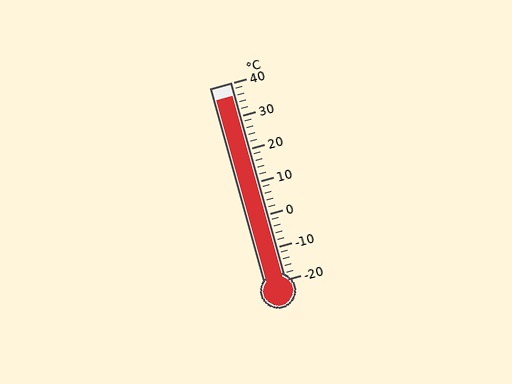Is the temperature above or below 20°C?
The temperature is above 20°C.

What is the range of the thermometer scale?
The thermometer scale ranges from -20°C to 40°C.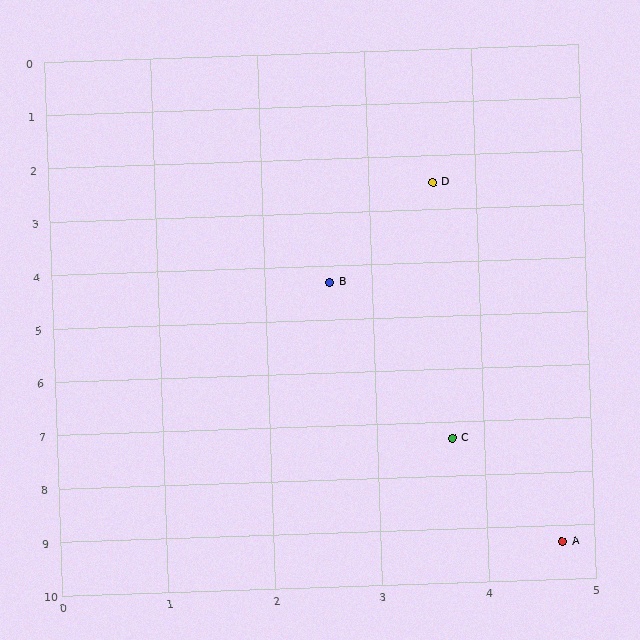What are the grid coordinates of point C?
Point C is at approximately (3.7, 7.3).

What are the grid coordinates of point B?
Point B is at approximately (2.6, 4.3).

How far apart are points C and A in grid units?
Points C and A are about 2.2 grid units apart.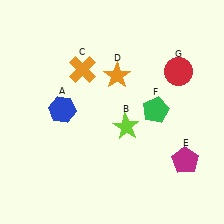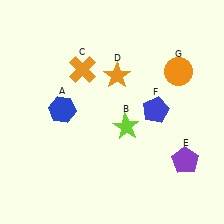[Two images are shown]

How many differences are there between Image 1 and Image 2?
There are 3 differences between the two images.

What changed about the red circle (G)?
In Image 1, G is red. In Image 2, it changed to orange.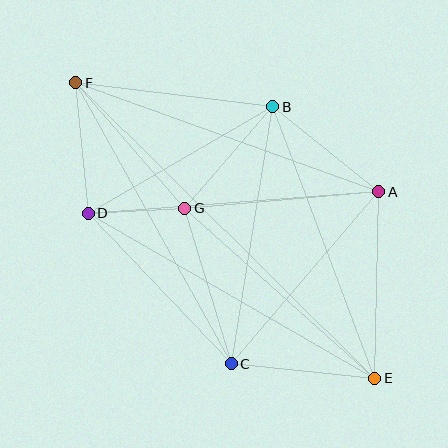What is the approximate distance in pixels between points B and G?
The distance between B and G is approximately 134 pixels.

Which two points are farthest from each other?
Points E and F are farthest from each other.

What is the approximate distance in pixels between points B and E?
The distance between B and E is approximately 290 pixels.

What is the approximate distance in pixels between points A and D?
The distance between A and D is approximately 291 pixels.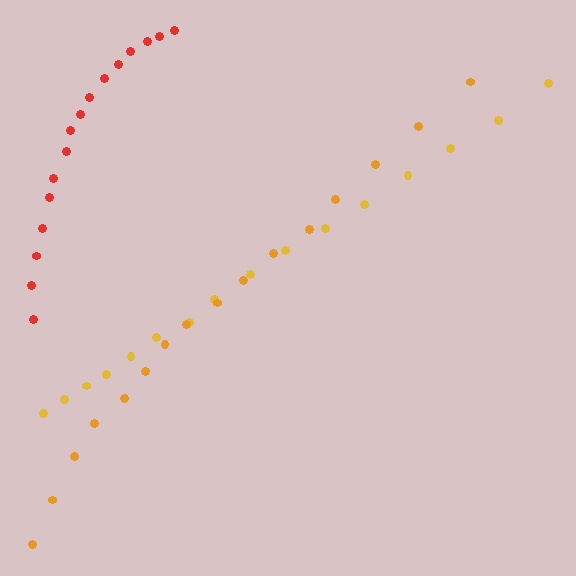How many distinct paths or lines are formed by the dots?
There are 3 distinct paths.